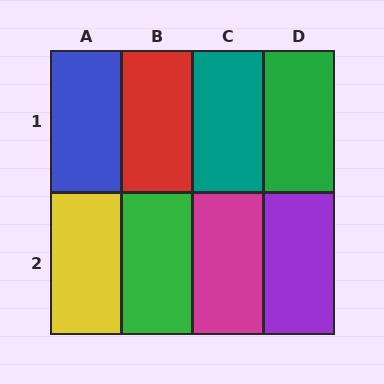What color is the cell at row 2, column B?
Green.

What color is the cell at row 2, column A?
Yellow.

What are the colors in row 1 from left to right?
Blue, red, teal, green.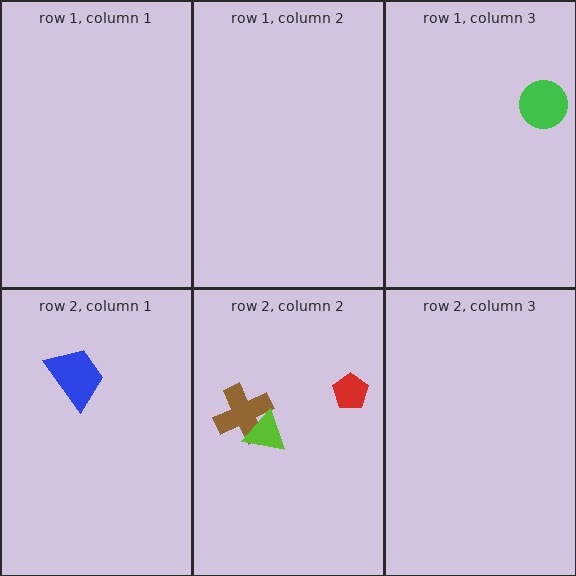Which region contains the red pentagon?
The row 2, column 2 region.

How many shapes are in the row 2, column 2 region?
3.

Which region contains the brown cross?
The row 2, column 2 region.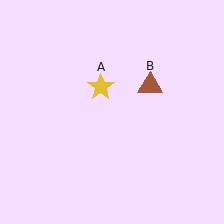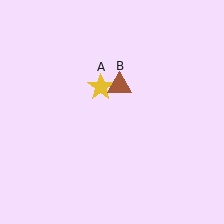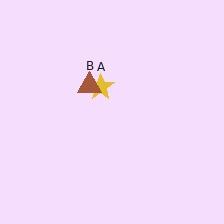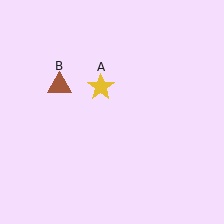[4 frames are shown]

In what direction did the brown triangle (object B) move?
The brown triangle (object B) moved left.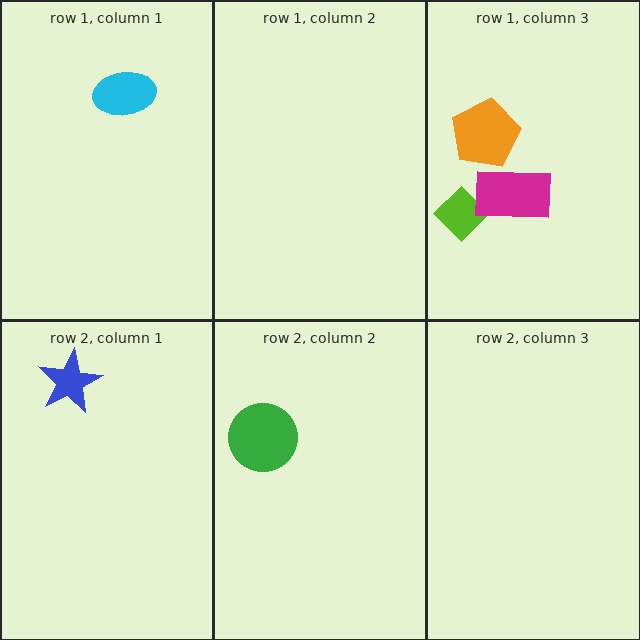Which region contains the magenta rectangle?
The row 1, column 3 region.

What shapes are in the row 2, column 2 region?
The green circle.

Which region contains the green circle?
The row 2, column 2 region.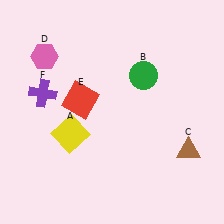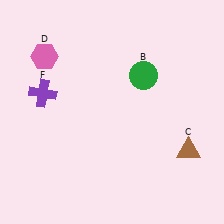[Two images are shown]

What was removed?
The yellow square (A), the red square (E) were removed in Image 2.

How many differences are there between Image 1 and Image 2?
There are 2 differences between the two images.